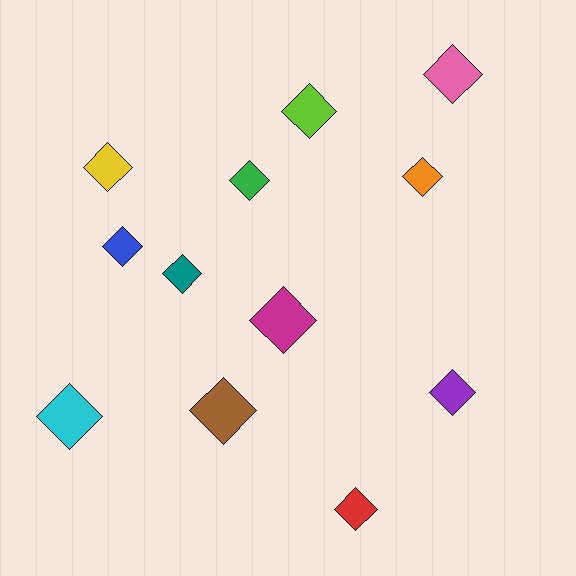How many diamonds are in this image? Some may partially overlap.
There are 12 diamonds.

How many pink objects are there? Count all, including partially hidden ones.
There is 1 pink object.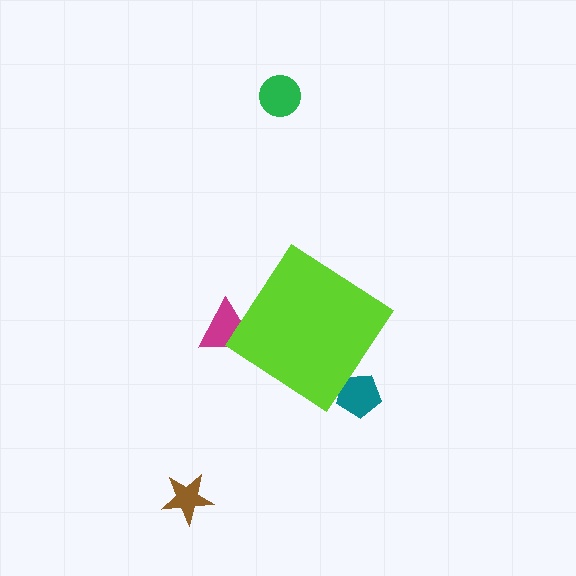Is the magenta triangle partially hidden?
Yes, the magenta triangle is partially hidden behind the lime diamond.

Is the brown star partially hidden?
No, the brown star is fully visible.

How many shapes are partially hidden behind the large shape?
2 shapes are partially hidden.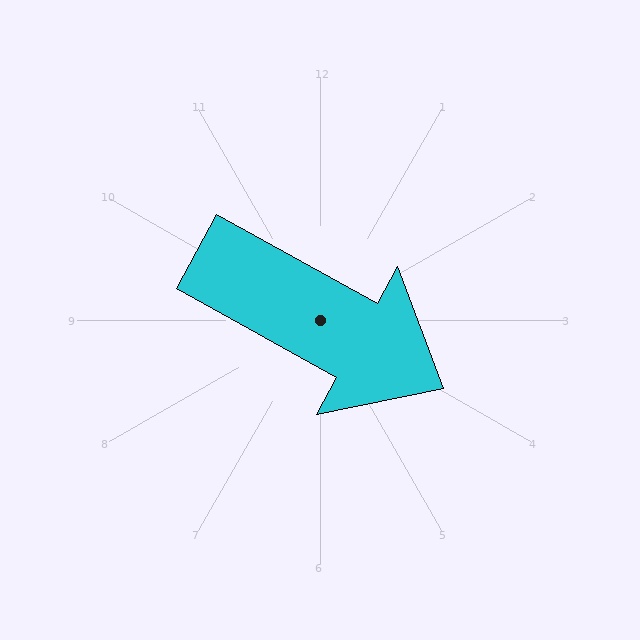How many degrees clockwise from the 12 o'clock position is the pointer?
Approximately 119 degrees.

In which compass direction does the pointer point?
Southeast.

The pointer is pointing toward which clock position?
Roughly 4 o'clock.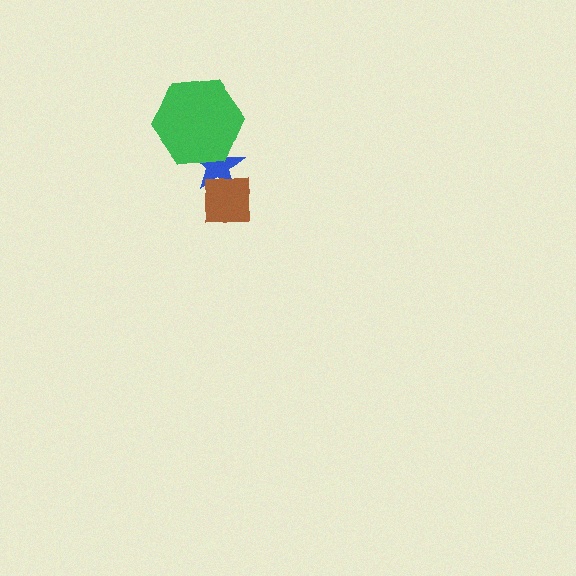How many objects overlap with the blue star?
2 objects overlap with the blue star.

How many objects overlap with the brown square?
1 object overlaps with the brown square.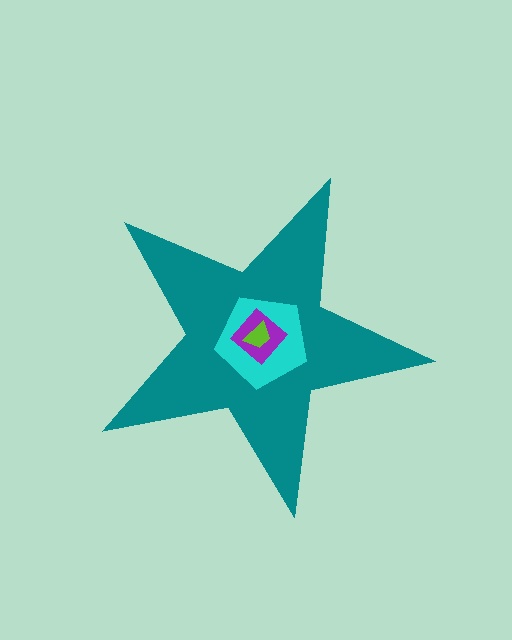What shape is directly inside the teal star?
The cyan pentagon.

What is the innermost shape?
The lime trapezoid.